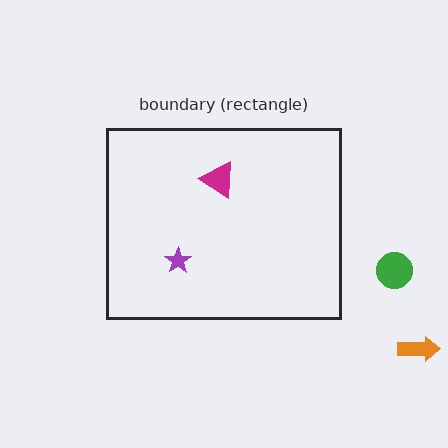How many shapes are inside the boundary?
2 inside, 2 outside.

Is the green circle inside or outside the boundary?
Outside.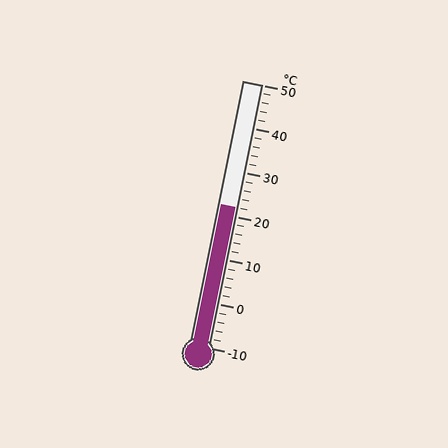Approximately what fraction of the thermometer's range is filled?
The thermometer is filled to approximately 55% of its range.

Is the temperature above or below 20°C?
The temperature is above 20°C.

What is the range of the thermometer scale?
The thermometer scale ranges from -10°C to 50°C.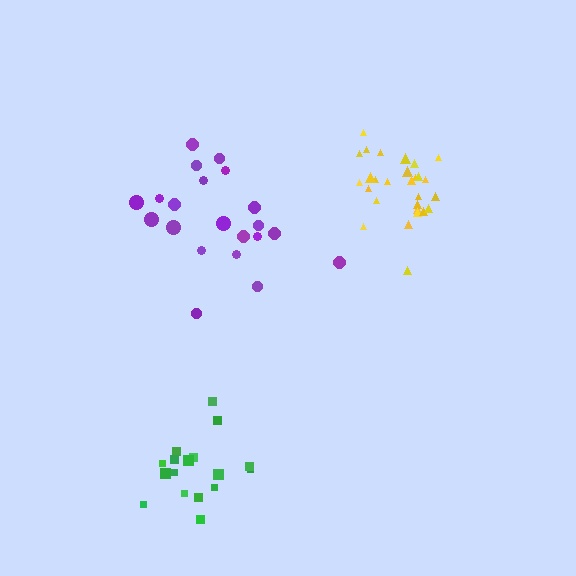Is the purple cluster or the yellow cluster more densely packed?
Yellow.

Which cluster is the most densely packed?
Yellow.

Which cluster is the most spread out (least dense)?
Purple.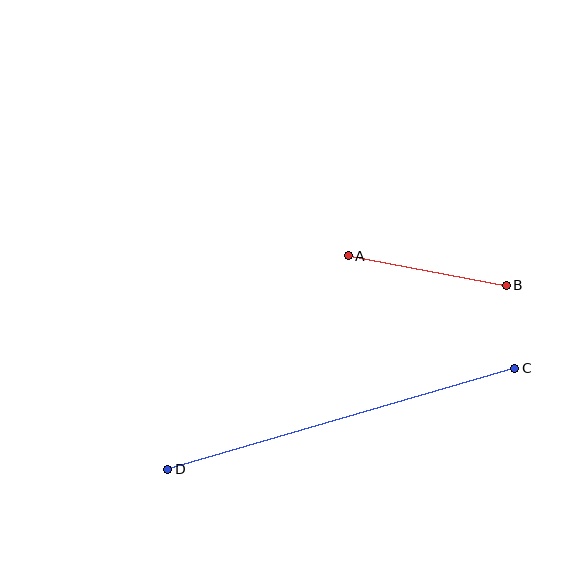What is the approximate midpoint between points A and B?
The midpoint is at approximately (427, 271) pixels.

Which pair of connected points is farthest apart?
Points C and D are farthest apart.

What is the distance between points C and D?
The distance is approximately 361 pixels.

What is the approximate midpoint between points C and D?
The midpoint is at approximately (341, 419) pixels.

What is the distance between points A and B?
The distance is approximately 161 pixels.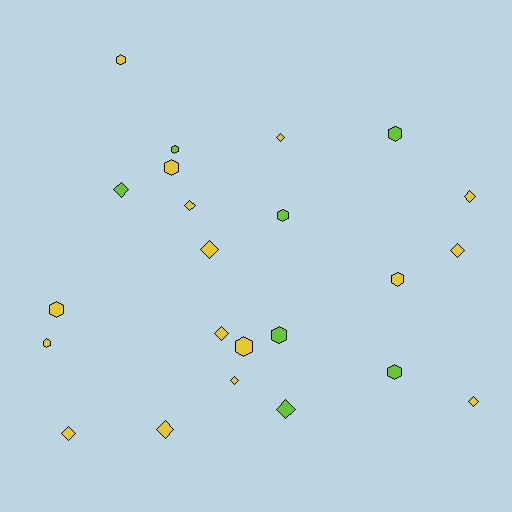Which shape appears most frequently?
Diamond, with 12 objects.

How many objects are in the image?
There are 23 objects.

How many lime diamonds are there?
There are 2 lime diamonds.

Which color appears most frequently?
Yellow, with 16 objects.